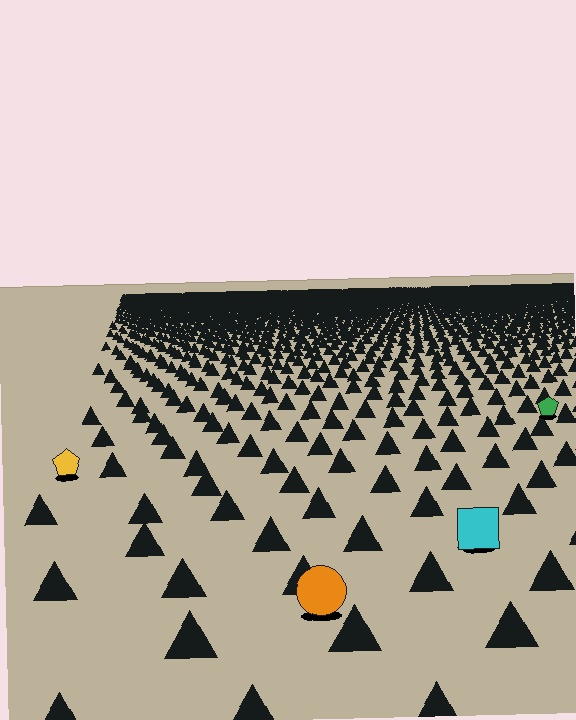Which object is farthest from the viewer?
The green pentagon is farthest from the viewer. It appears smaller and the ground texture around it is denser.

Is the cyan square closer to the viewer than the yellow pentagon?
Yes. The cyan square is closer — you can tell from the texture gradient: the ground texture is coarser near it.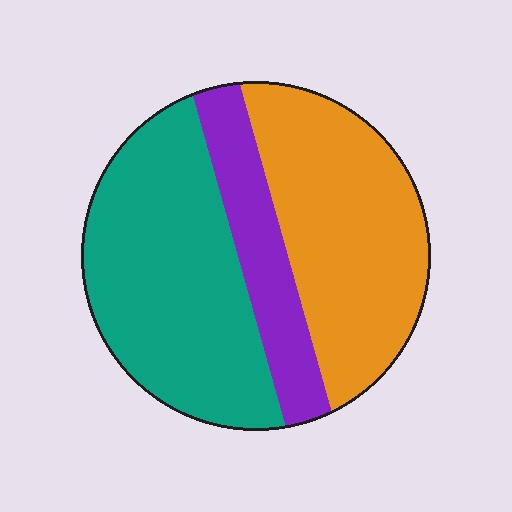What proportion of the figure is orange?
Orange covers 39% of the figure.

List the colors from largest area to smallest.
From largest to smallest: teal, orange, purple.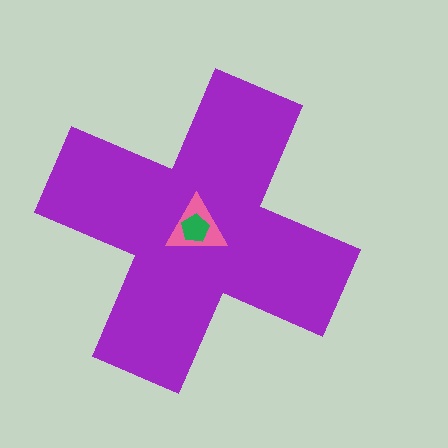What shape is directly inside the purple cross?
The pink triangle.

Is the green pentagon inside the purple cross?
Yes.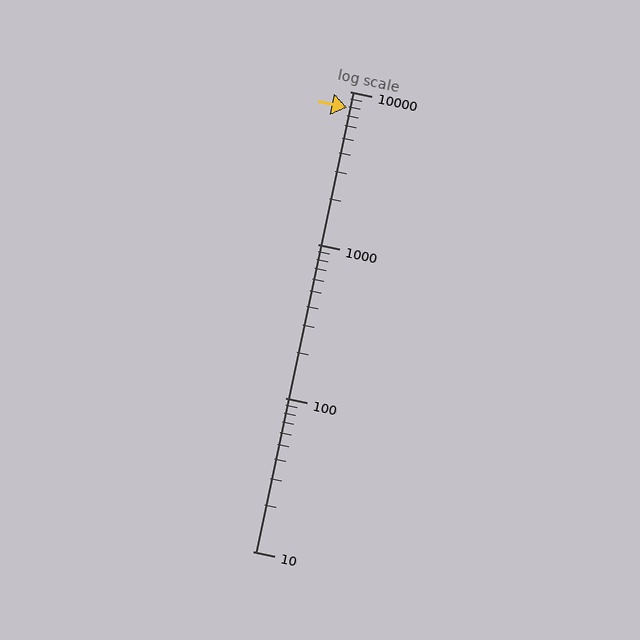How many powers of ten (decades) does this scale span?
The scale spans 3 decades, from 10 to 10000.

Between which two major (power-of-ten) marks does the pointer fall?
The pointer is between 1000 and 10000.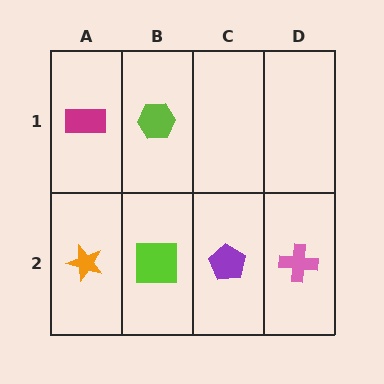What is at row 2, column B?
A lime square.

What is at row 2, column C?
A purple pentagon.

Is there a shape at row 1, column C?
No, that cell is empty.